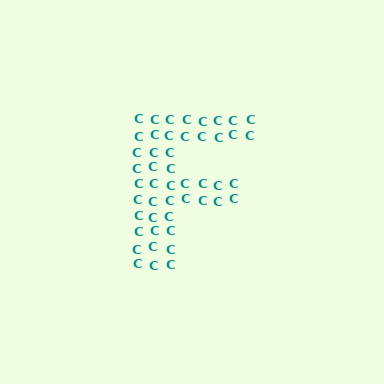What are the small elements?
The small elements are letter C's.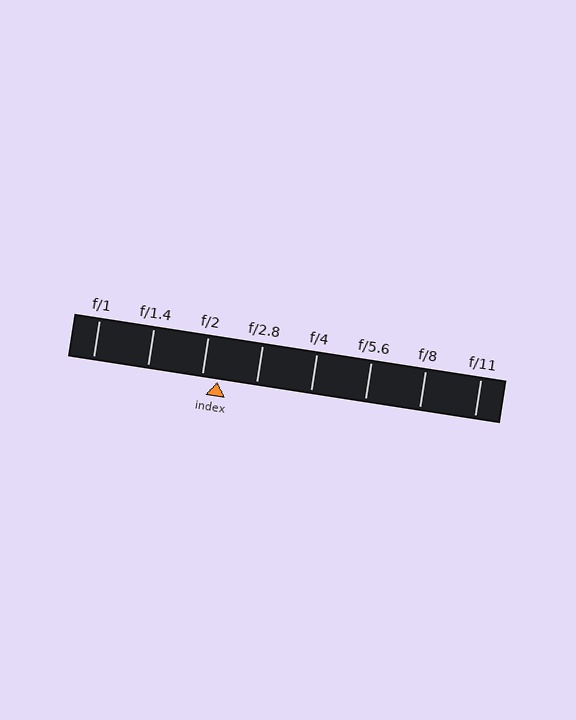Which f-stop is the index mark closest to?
The index mark is closest to f/2.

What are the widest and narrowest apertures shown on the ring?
The widest aperture shown is f/1 and the narrowest is f/11.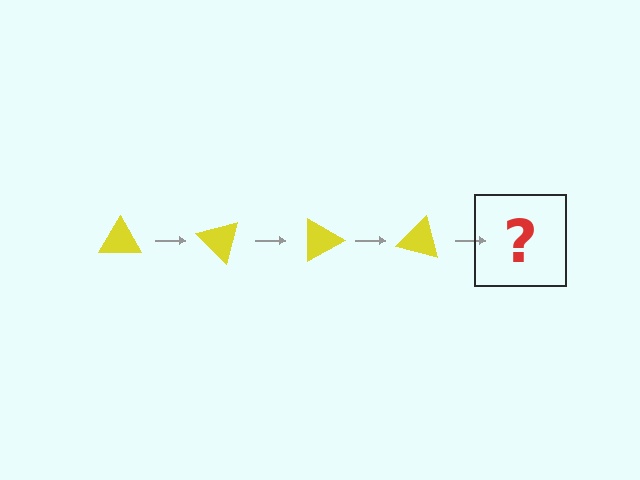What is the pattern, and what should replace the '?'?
The pattern is that the triangle rotates 45 degrees each step. The '?' should be a yellow triangle rotated 180 degrees.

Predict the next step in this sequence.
The next step is a yellow triangle rotated 180 degrees.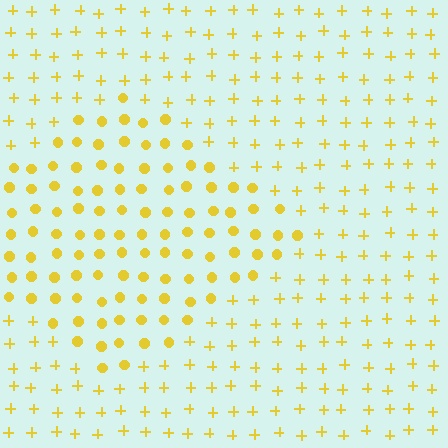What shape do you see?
I see a diamond.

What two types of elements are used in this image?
The image uses circles inside the diamond region and plus signs outside it.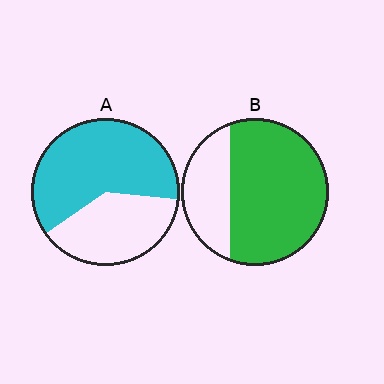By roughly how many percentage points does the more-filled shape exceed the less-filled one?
By roughly 10 percentage points (B over A).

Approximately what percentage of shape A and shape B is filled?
A is approximately 60% and B is approximately 70%.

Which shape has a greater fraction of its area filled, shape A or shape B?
Shape B.